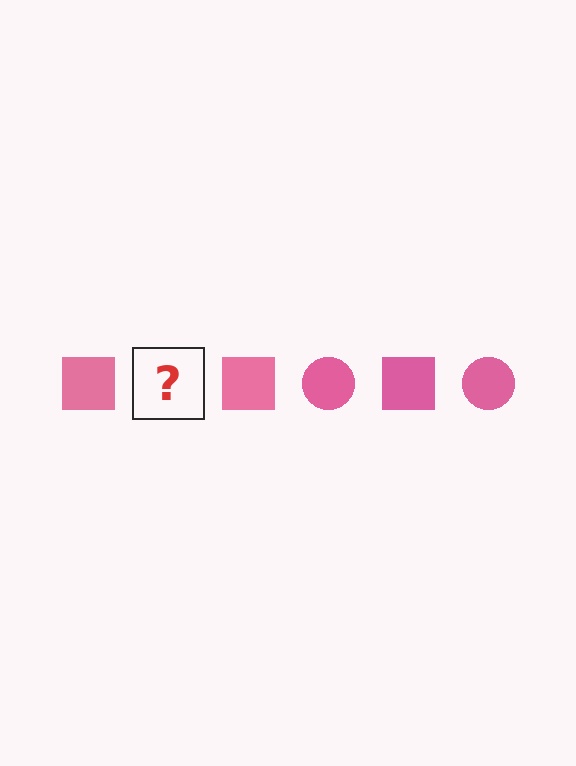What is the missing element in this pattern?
The missing element is a pink circle.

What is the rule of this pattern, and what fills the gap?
The rule is that the pattern cycles through square, circle shapes in pink. The gap should be filled with a pink circle.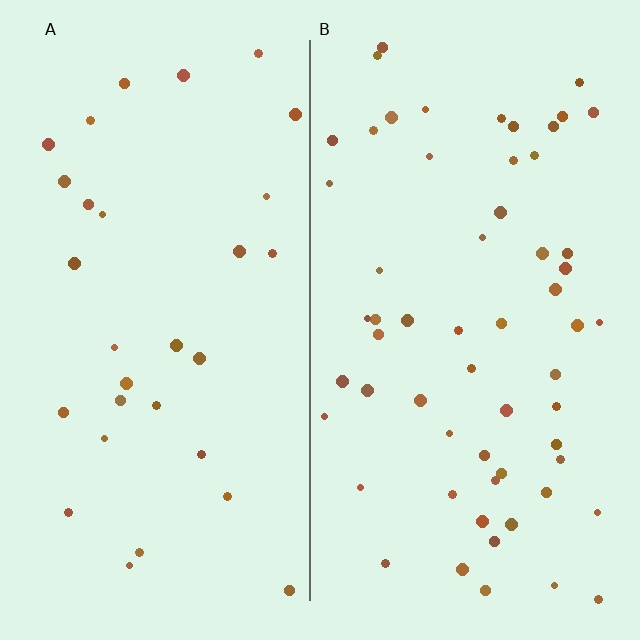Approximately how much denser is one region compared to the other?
Approximately 2.0× — region B over region A.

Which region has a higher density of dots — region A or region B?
B (the right).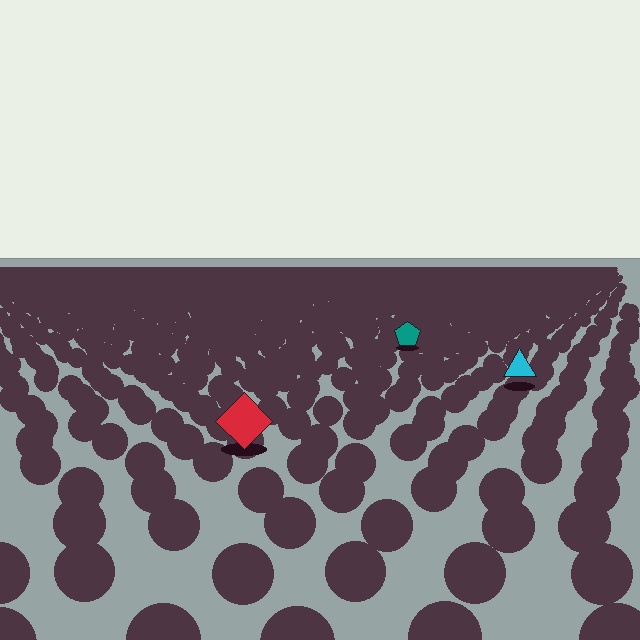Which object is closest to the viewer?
The red diamond is closest. The texture marks near it are larger and more spread out.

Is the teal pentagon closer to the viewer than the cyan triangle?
No. The cyan triangle is closer — you can tell from the texture gradient: the ground texture is coarser near it.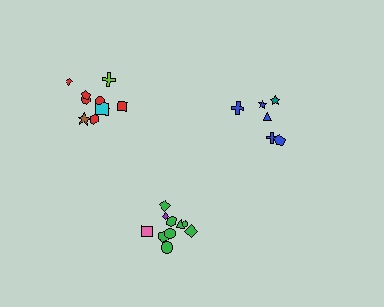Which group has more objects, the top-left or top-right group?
The top-left group.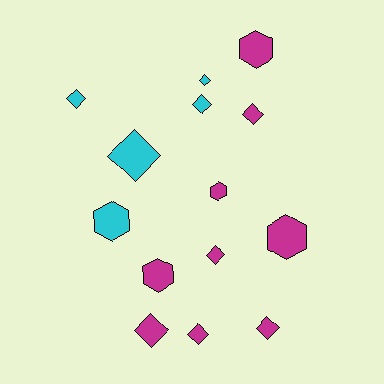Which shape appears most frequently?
Diamond, with 9 objects.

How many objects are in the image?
There are 14 objects.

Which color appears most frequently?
Magenta, with 9 objects.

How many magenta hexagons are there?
There are 4 magenta hexagons.